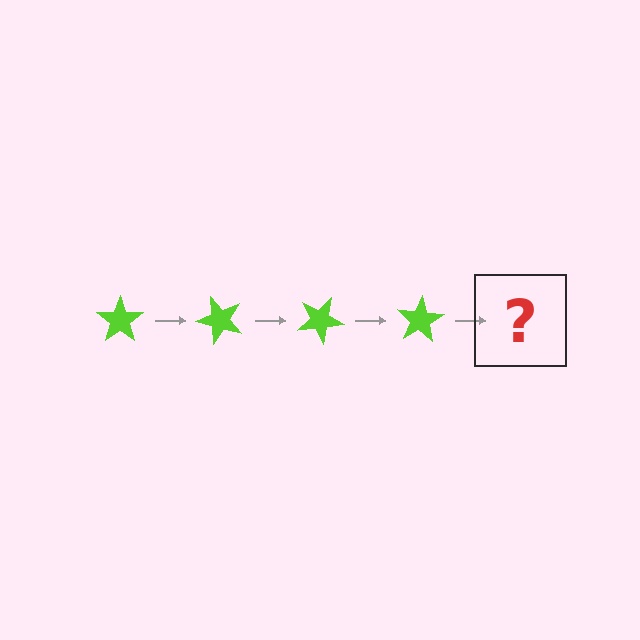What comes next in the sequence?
The next element should be a lime star rotated 200 degrees.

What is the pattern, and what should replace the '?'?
The pattern is that the star rotates 50 degrees each step. The '?' should be a lime star rotated 200 degrees.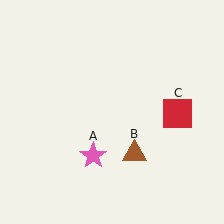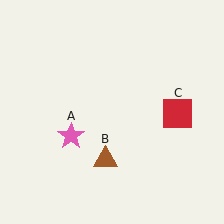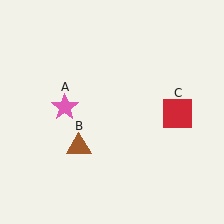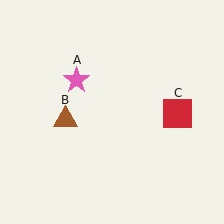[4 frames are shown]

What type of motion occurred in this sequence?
The pink star (object A), brown triangle (object B) rotated clockwise around the center of the scene.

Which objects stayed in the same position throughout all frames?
Red square (object C) remained stationary.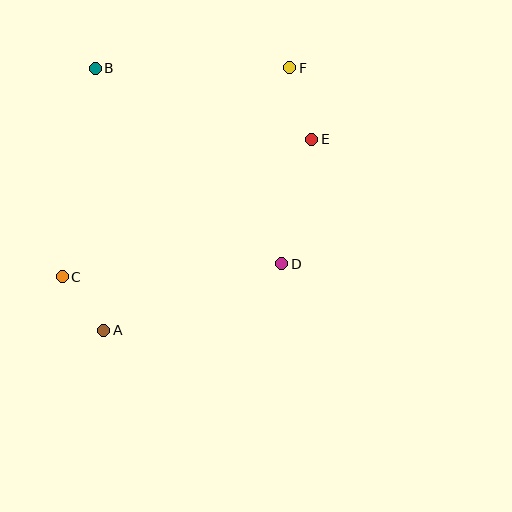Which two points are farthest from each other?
Points A and F are farthest from each other.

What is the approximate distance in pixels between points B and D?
The distance between B and D is approximately 270 pixels.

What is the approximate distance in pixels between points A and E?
The distance between A and E is approximately 282 pixels.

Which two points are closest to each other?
Points A and C are closest to each other.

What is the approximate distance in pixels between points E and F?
The distance between E and F is approximately 75 pixels.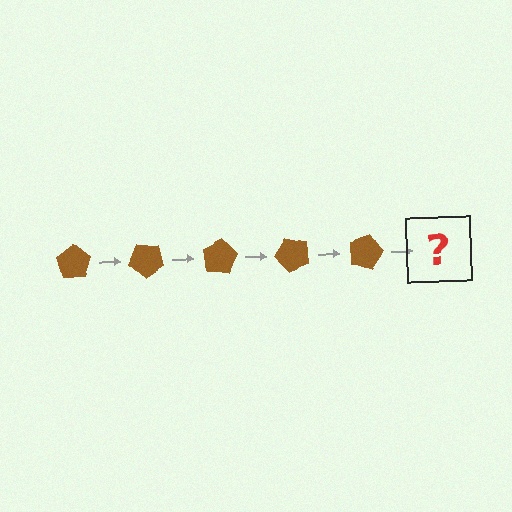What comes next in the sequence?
The next element should be a brown pentagon rotated 200 degrees.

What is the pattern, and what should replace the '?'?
The pattern is that the pentagon rotates 40 degrees each step. The '?' should be a brown pentagon rotated 200 degrees.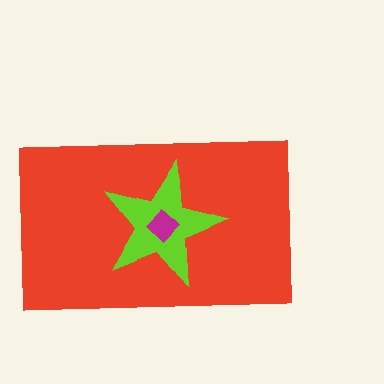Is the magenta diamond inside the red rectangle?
Yes.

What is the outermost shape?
The red rectangle.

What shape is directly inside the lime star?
The magenta diamond.